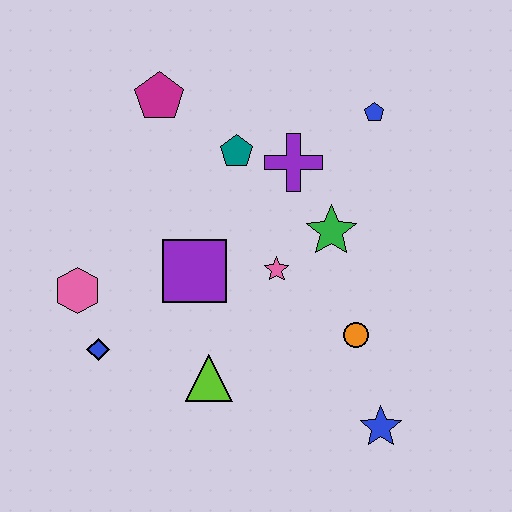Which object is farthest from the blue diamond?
The blue pentagon is farthest from the blue diamond.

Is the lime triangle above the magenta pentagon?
No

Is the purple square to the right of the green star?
No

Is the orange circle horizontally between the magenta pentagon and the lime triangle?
No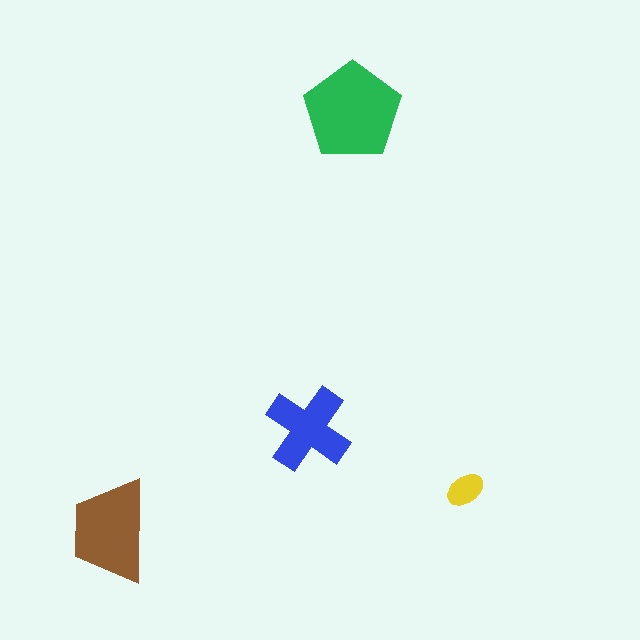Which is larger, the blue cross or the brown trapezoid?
The brown trapezoid.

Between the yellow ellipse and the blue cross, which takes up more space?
The blue cross.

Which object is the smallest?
The yellow ellipse.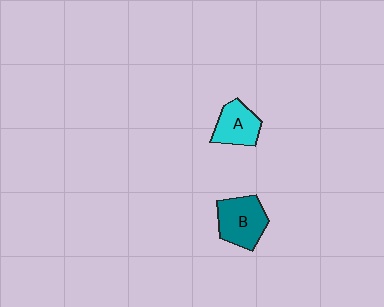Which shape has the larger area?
Shape B (teal).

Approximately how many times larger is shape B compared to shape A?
Approximately 1.3 times.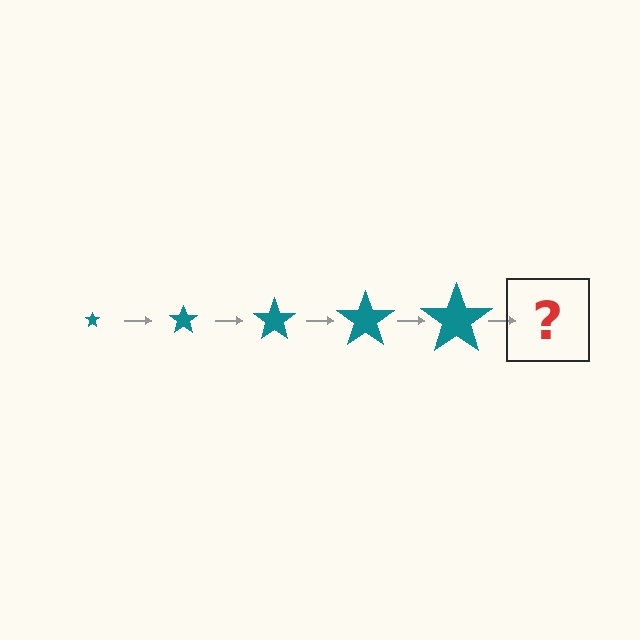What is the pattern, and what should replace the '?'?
The pattern is that the star gets progressively larger each step. The '?' should be a teal star, larger than the previous one.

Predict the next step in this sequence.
The next step is a teal star, larger than the previous one.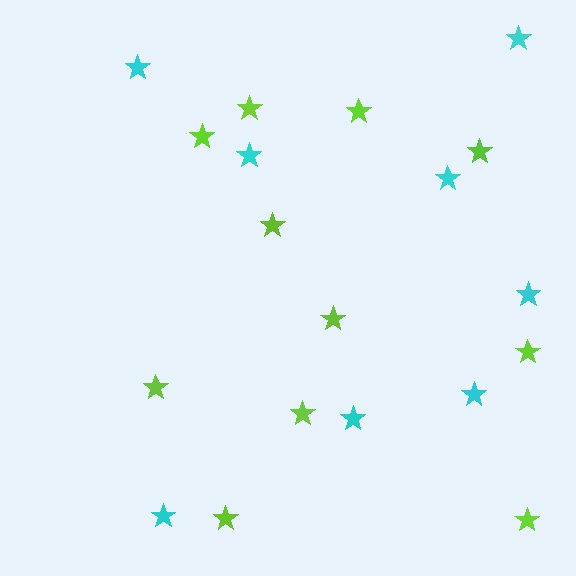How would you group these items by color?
There are 2 groups: one group of cyan stars (8) and one group of lime stars (11).